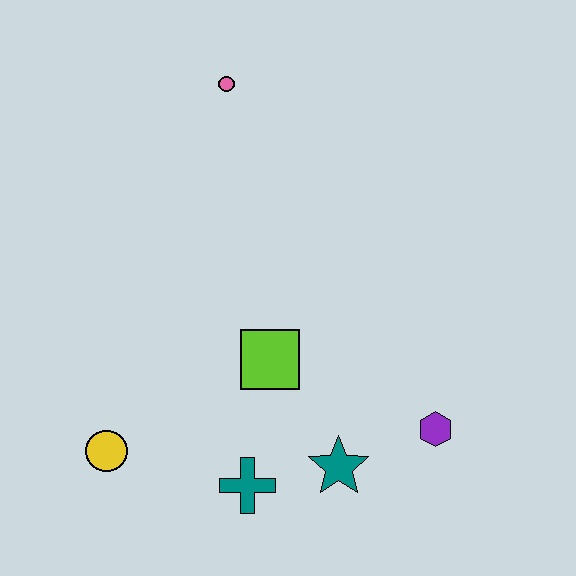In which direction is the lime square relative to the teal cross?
The lime square is above the teal cross.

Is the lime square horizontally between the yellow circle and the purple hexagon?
Yes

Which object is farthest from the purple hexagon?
The pink circle is farthest from the purple hexagon.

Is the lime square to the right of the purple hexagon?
No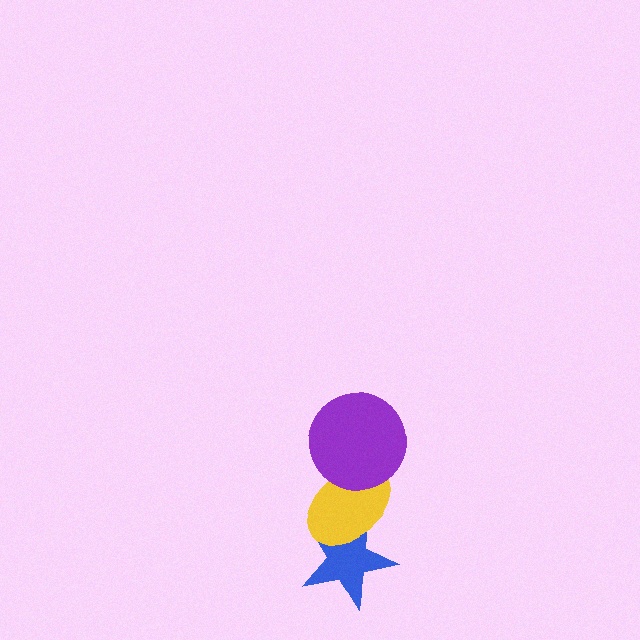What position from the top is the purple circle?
The purple circle is 1st from the top.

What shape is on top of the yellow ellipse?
The purple circle is on top of the yellow ellipse.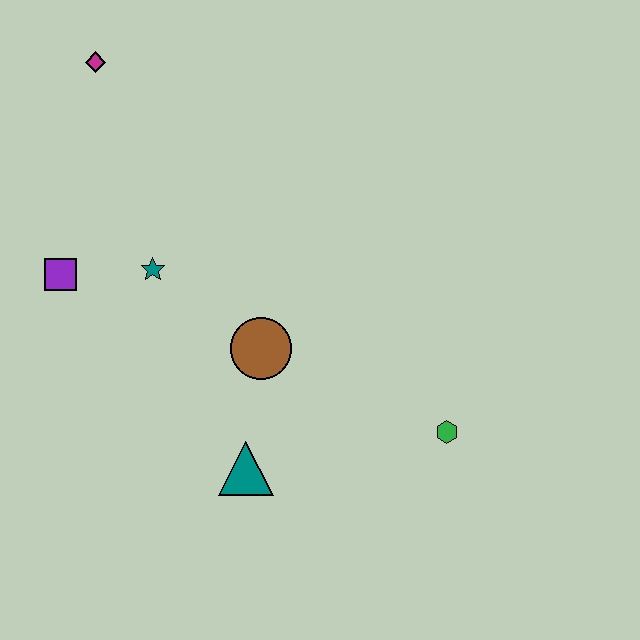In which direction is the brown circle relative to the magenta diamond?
The brown circle is below the magenta diamond.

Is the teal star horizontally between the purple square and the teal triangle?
Yes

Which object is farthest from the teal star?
The green hexagon is farthest from the teal star.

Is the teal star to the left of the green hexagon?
Yes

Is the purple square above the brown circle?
Yes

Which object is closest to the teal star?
The purple square is closest to the teal star.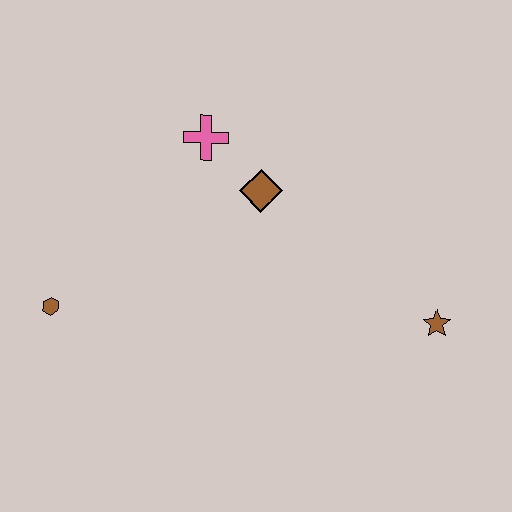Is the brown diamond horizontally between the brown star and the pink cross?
Yes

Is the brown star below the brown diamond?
Yes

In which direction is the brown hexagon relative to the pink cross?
The brown hexagon is below the pink cross.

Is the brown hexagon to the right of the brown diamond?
No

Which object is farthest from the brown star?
The brown hexagon is farthest from the brown star.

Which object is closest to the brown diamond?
The pink cross is closest to the brown diamond.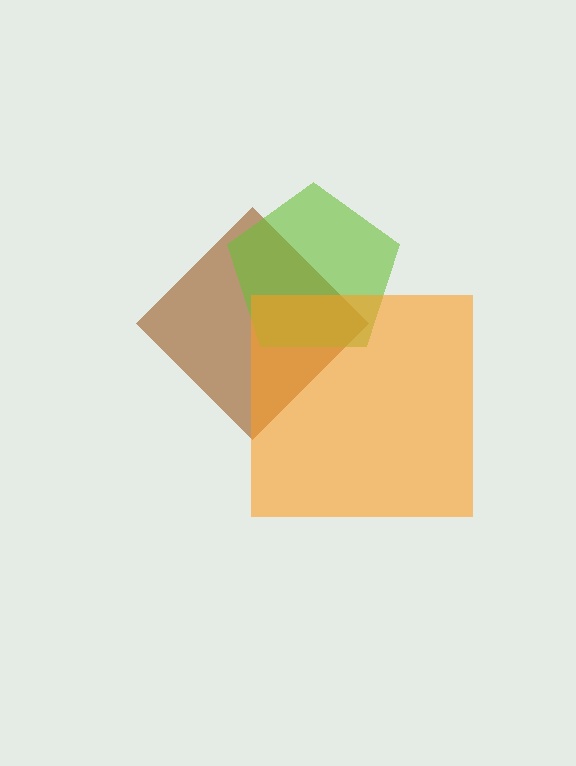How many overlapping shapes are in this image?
There are 3 overlapping shapes in the image.